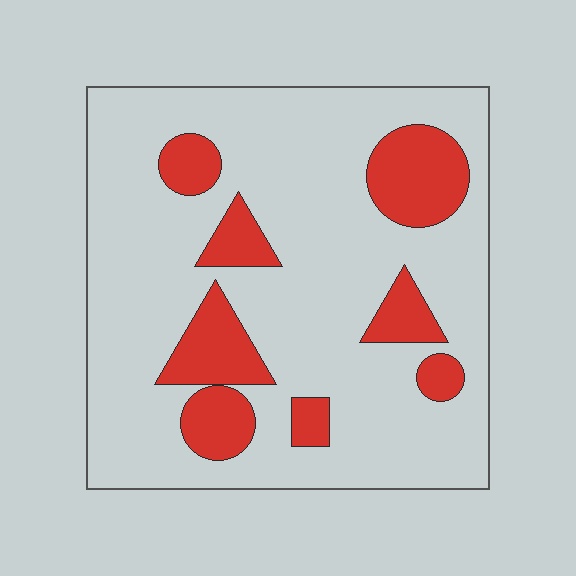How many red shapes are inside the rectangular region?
8.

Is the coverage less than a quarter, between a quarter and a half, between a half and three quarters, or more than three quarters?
Less than a quarter.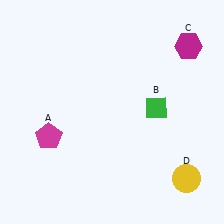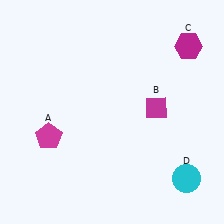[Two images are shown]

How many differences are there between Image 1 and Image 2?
There are 2 differences between the two images.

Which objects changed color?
B changed from green to magenta. D changed from yellow to cyan.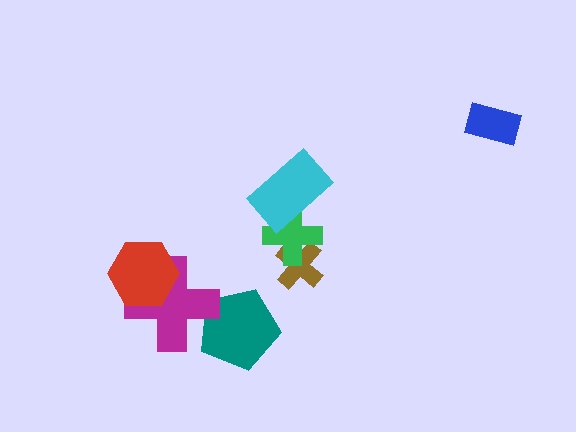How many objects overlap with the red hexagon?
1 object overlaps with the red hexagon.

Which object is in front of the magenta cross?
The red hexagon is in front of the magenta cross.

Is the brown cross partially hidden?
Yes, it is partially covered by another shape.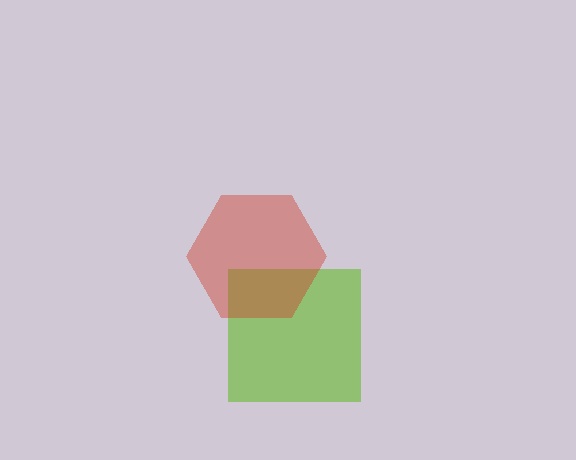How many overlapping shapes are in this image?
There are 2 overlapping shapes in the image.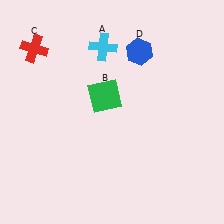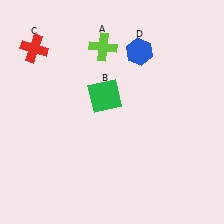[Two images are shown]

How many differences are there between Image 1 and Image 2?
There is 1 difference between the two images.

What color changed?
The cross (A) changed from cyan in Image 1 to lime in Image 2.